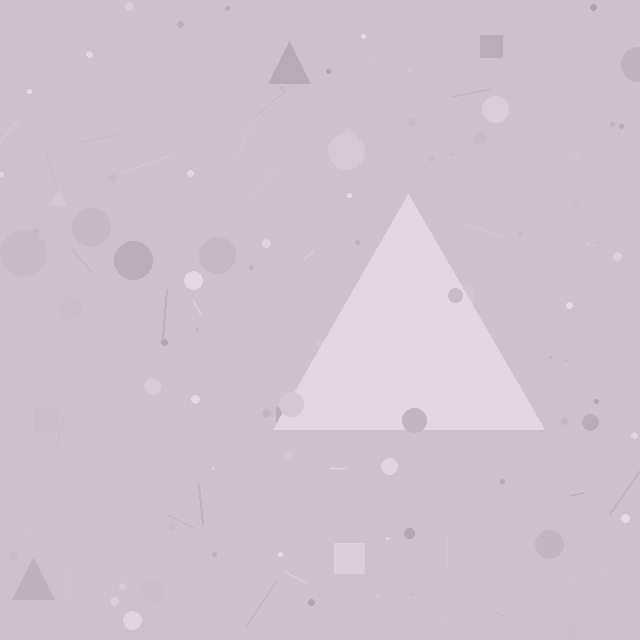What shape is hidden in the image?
A triangle is hidden in the image.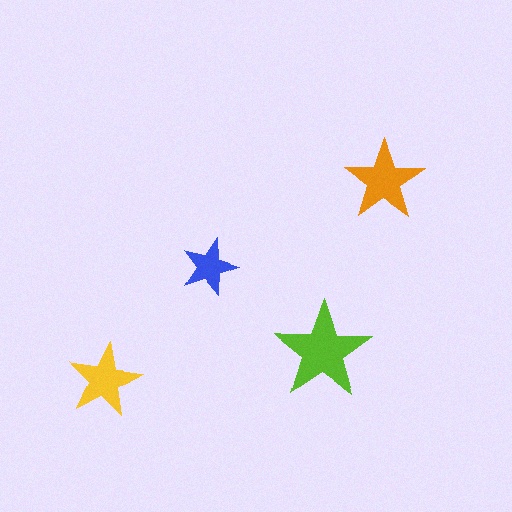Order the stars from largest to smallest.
the lime one, the orange one, the yellow one, the blue one.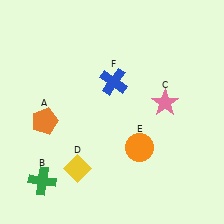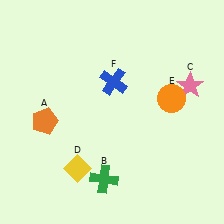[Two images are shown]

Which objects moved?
The objects that moved are: the green cross (B), the pink star (C), the orange circle (E).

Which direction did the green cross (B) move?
The green cross (B) moved right.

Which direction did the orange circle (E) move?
The orange circle (E) moved up.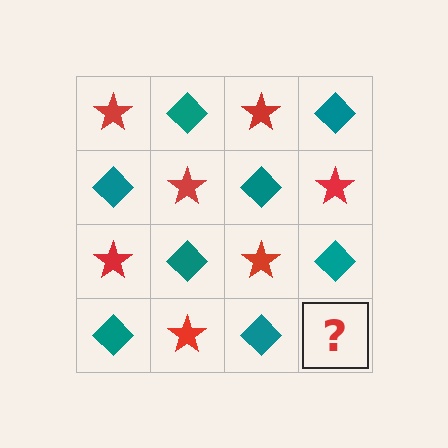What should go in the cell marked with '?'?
The missing cell should contain a red star.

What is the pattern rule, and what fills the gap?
The rule is that it alternates red star and teal diamond in a checkerboard pattern. The gap should be filled with a red star.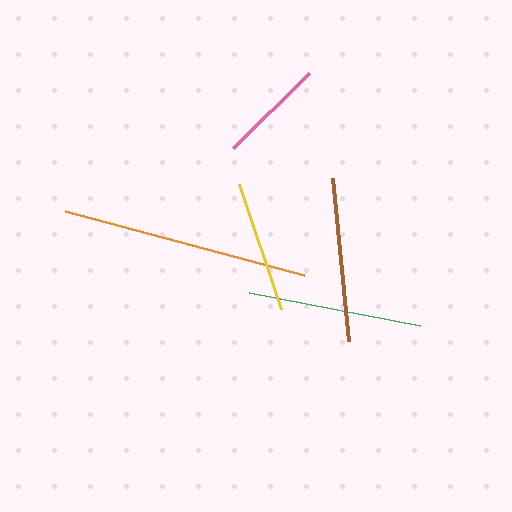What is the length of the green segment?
The green segment is approximately 174 pixels long.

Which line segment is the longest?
The orange line is the longest at approximately 248 pixels.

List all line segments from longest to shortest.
From longest to shortest: orange, green, brown, yellow, pink.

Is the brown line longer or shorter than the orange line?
The orange line is longer than the brown line.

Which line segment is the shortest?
The pink line is the shortest at approximately 107 pixels.